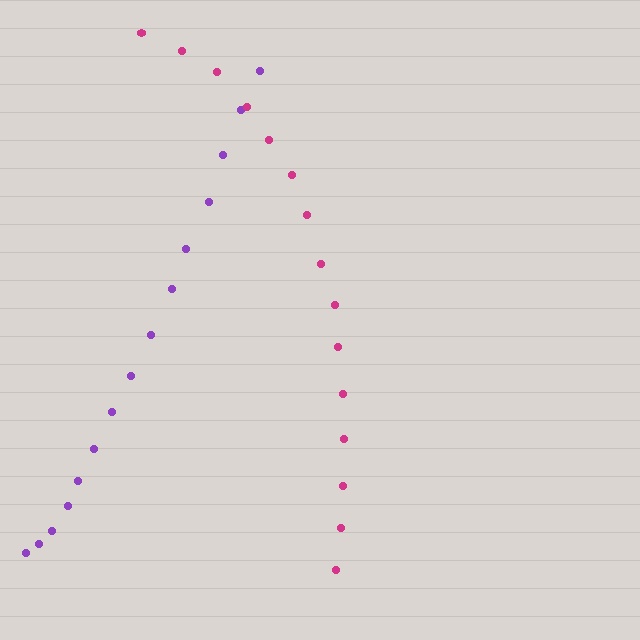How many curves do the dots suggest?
There are 2 distinct paths.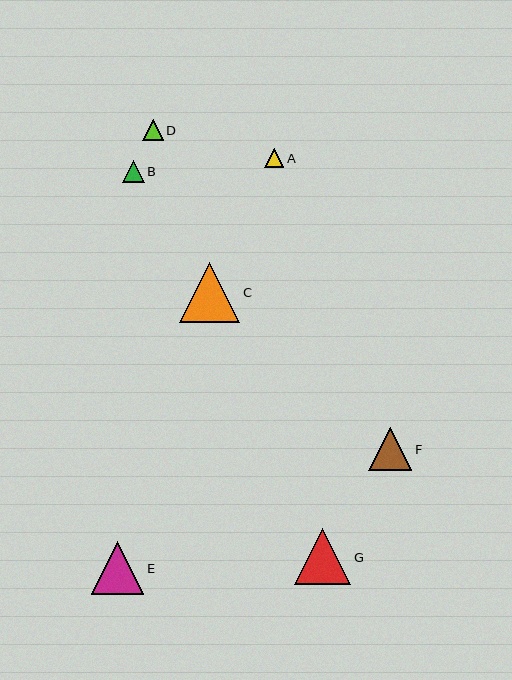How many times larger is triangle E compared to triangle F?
Triangle E is approximately 1.2 times the size of triangle F.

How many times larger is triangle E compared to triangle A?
Triangle E is approximately 2.8 times the size of triangle A.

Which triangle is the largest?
Triangle C is the largest with a size of approximately 60 pixels.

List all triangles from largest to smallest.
From largest to smallest: C, G, E, F, B, D, A.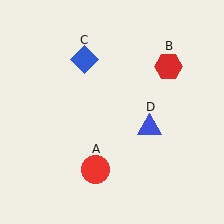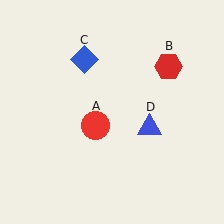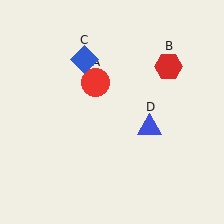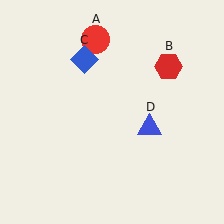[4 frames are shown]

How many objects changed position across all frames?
1 object changed position: red circle (object A).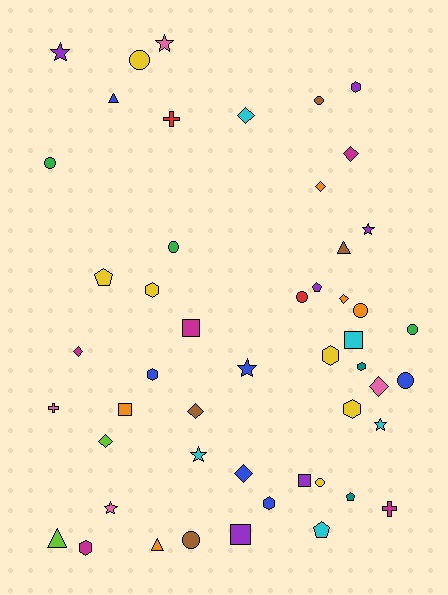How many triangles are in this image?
There are 4 triangles.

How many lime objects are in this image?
There are 2 lime objects.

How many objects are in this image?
There are 50 objects.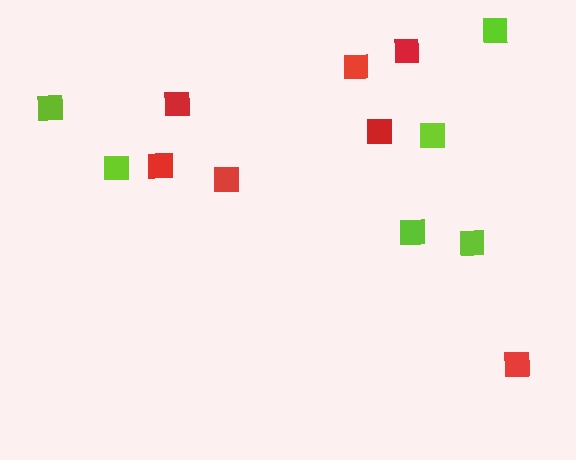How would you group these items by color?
There are 2 groups: one group of lime squares (6) and one group of red squares (7).